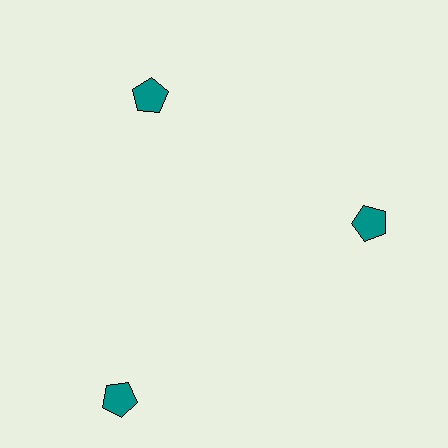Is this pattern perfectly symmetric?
No. The 3 teal pentagons are arranged in a ring, but one element near the 7 o'clock position is pushed outward from the center, breaking the 3-fold rotational symmetry.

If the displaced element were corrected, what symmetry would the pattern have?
It would have 3-fold rotational symmetry — the pattern would map onto itself every 120 degrees.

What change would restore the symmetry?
The symmetry would be restored by moving it inward, back onto the ring so that all 3 pentagons sit at equal angles and equal distance from the center.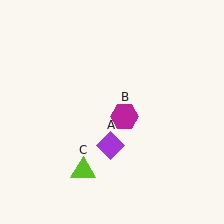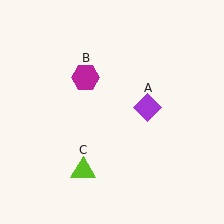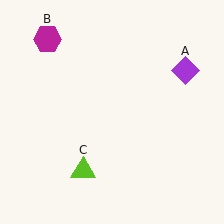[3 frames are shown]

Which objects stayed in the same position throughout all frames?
Lime triangle (object C) remained stationary.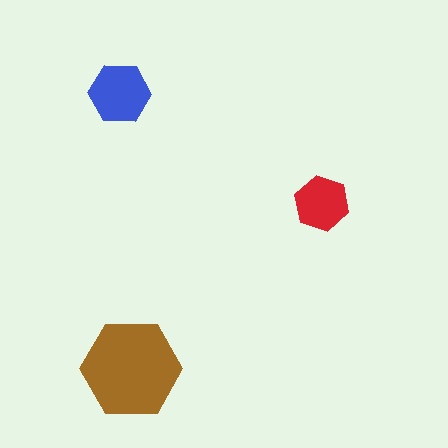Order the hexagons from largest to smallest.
the brown one, the blue one, the red one.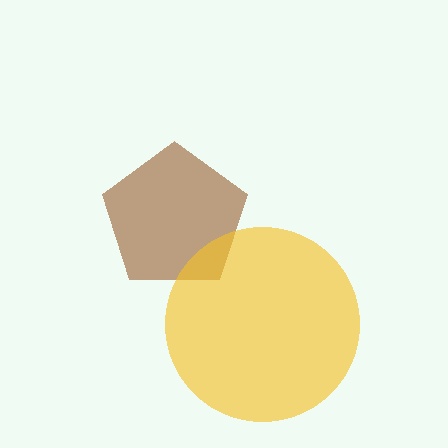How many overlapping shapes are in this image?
There are 2 overlapping shapes in the image.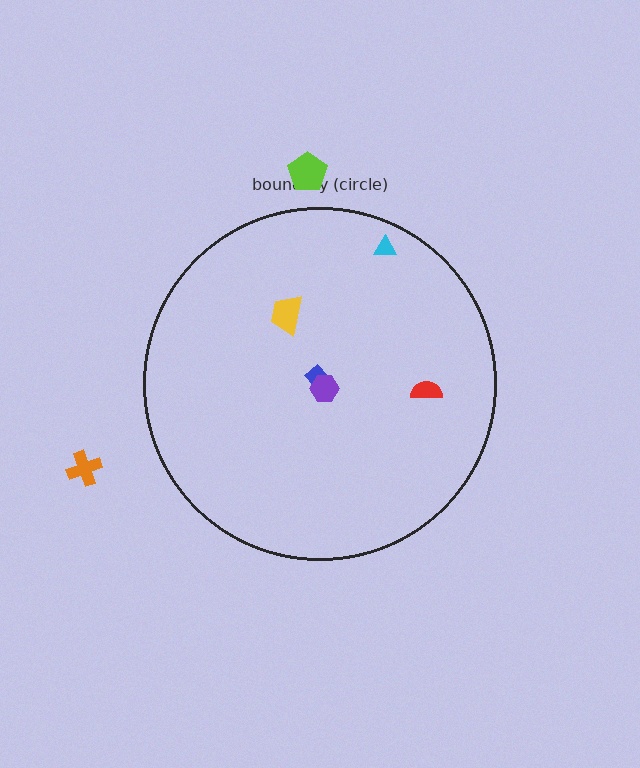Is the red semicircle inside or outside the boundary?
Inside.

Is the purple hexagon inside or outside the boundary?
Inside.